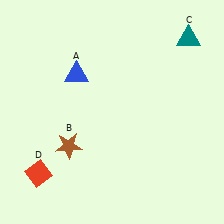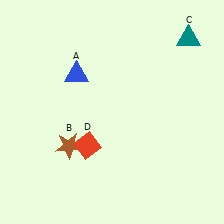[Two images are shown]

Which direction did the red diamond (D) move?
The red diamond (D) moved right.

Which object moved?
The red diamond (D) moved right.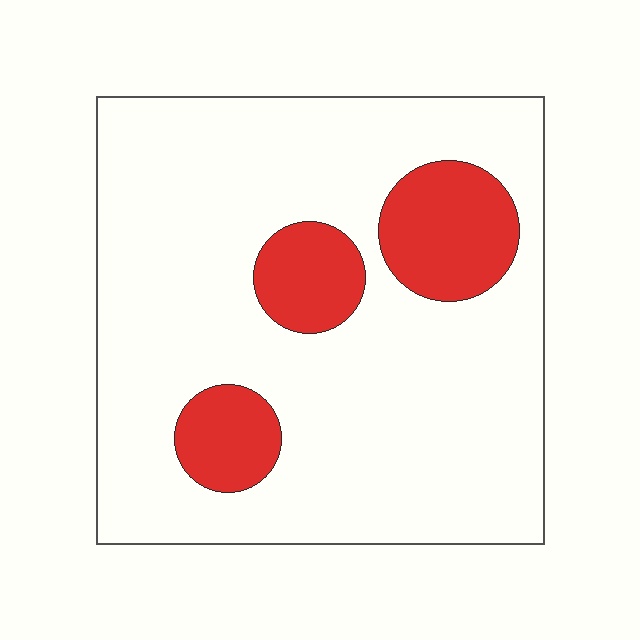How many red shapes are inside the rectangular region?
3.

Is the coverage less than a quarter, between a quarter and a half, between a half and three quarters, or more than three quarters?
Less than a quarter.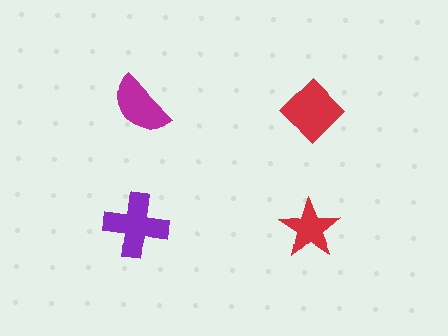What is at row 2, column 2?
A red star.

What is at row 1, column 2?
A red diamond.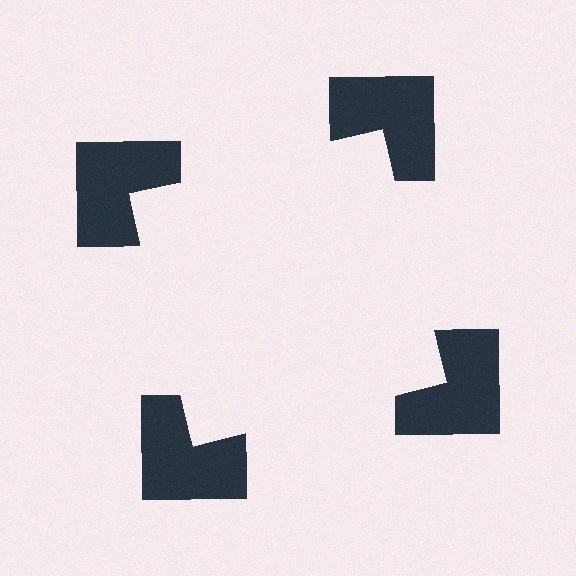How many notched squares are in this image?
There are 4 — one at each vertex of the illusory square.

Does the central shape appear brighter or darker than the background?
It typically appears slightly brighter than the background, even though no actual brightness change is drawn.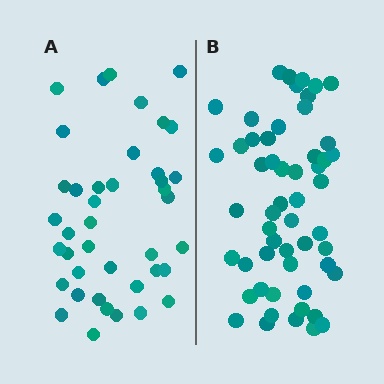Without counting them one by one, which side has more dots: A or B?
Region B (the right region) has more dots.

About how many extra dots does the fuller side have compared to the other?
Region B has approximately 15 more dots than region A.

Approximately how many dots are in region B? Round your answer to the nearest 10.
About 50 dots. (The exact count is 54, which rounds to 50.)